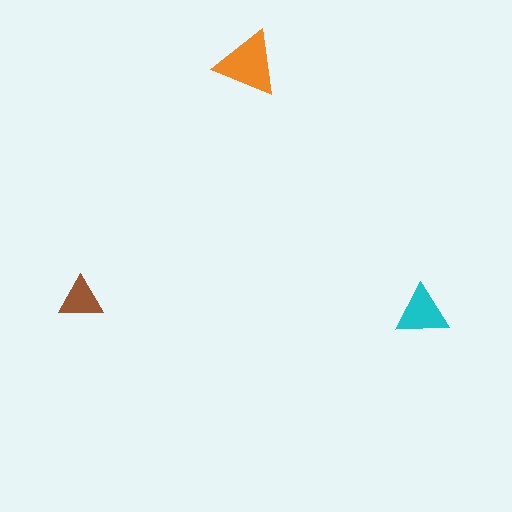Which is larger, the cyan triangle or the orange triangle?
The orange one.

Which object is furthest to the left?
The brown triangle is leftmost.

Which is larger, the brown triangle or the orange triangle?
The orange one.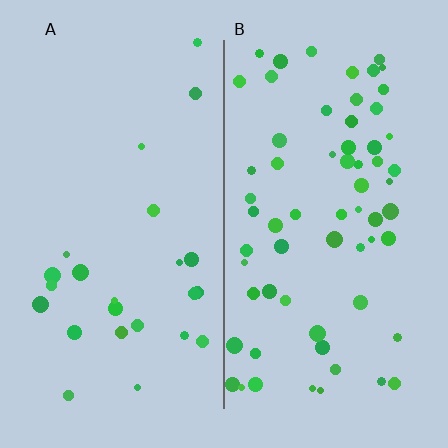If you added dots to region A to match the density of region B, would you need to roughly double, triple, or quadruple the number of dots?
Approximately triple.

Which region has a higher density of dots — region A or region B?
B (the right).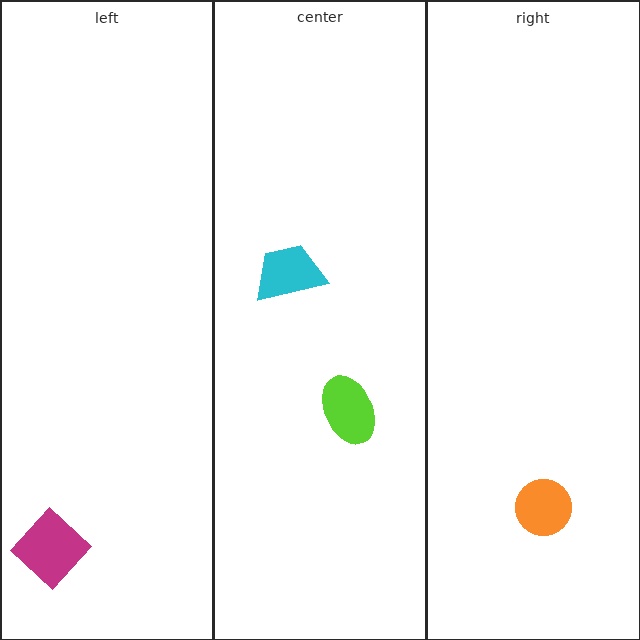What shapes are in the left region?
The magenta diamond.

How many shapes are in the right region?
1.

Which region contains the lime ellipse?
The center region.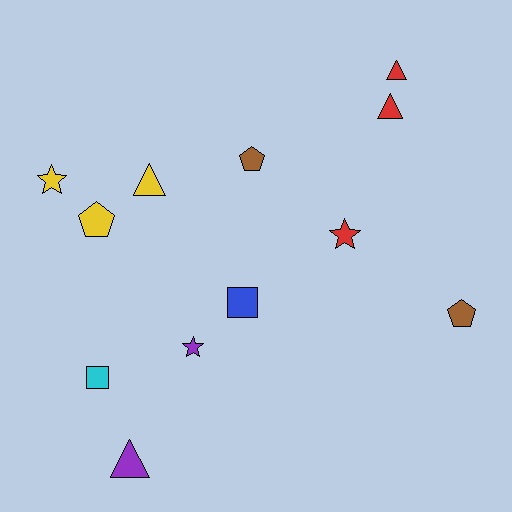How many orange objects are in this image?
There are no orange objects.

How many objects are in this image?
There are 12 objects.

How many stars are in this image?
There are 3 stars.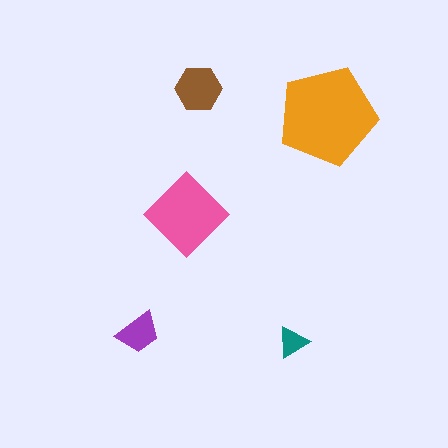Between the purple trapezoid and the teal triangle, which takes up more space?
The purple trapezoid.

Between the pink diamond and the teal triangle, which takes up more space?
The pink diamond.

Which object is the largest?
The orange pentagon.